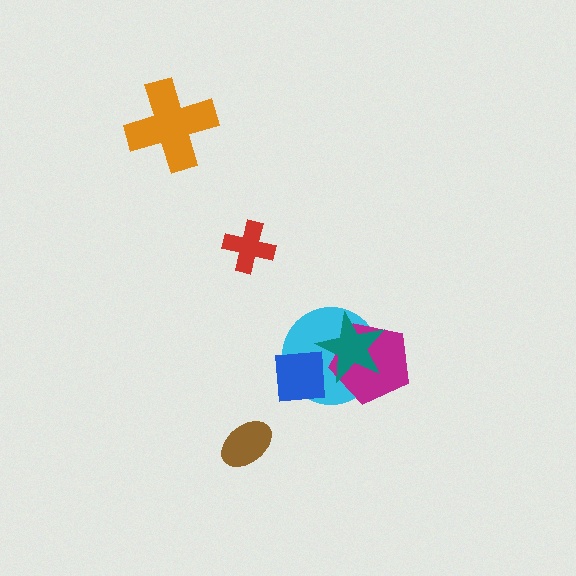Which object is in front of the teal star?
The blue square is in front of the teal star.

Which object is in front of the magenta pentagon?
The teal star is in front of the magenta pentagon.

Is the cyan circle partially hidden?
Yes, it is partially covered by another shape.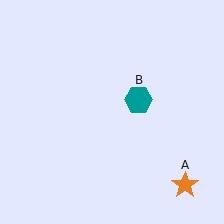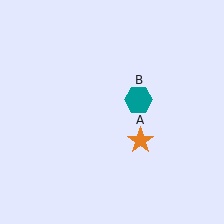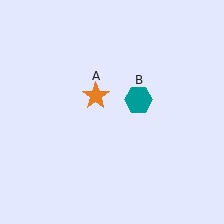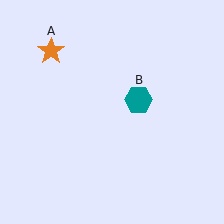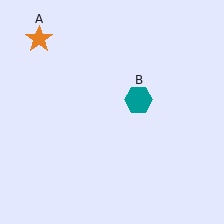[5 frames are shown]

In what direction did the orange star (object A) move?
The orange star (object A) moved up and to the left.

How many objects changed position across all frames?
1 object changed position: orange star (object A).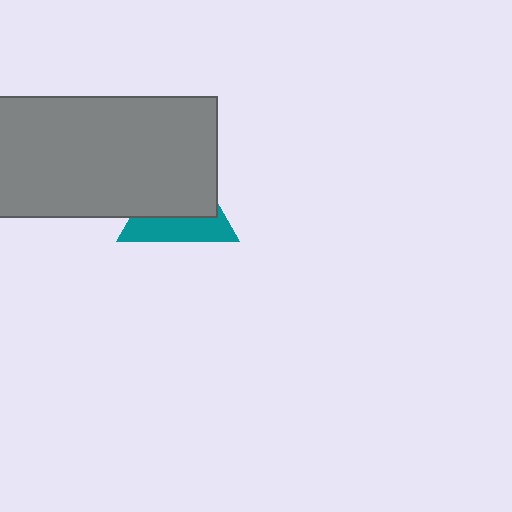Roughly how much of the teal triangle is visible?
A small part of it is visible (roughly 41%).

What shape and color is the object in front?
The object in front is a gray rectangle.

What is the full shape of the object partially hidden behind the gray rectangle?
The partially hidden object is a teal triangle.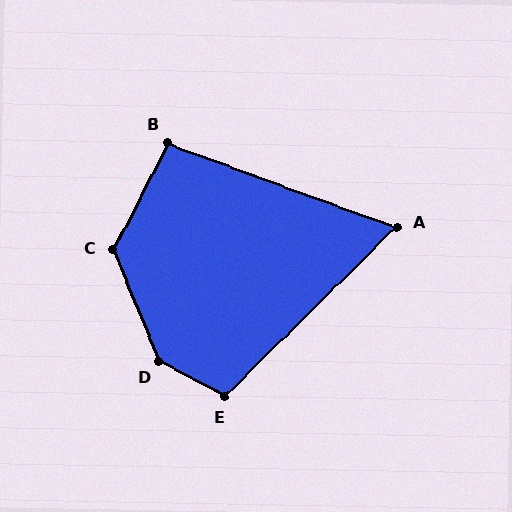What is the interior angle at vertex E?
Approximately 108 degrees (obtuse).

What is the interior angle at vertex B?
Approximately 97 degrees (obtuse).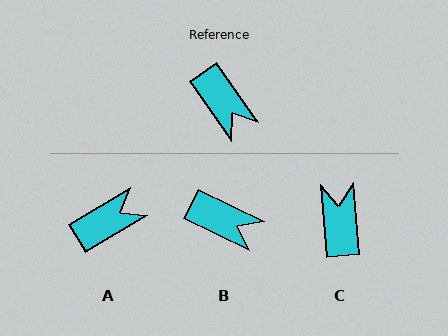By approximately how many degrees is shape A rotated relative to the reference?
Approximately 86 degrees counter-clockwise.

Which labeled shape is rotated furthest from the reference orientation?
C, about 150 degrees away.